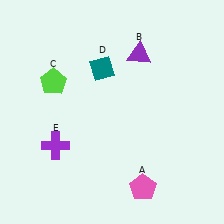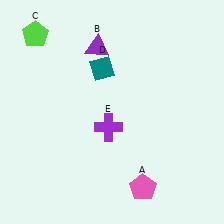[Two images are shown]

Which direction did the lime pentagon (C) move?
The lime pentagon (C) moved up.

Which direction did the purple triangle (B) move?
The purple triangle (B) moved left.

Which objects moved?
The objects that moved are: the purple triangle (B), the lime pentagon (C), the purple cross (E).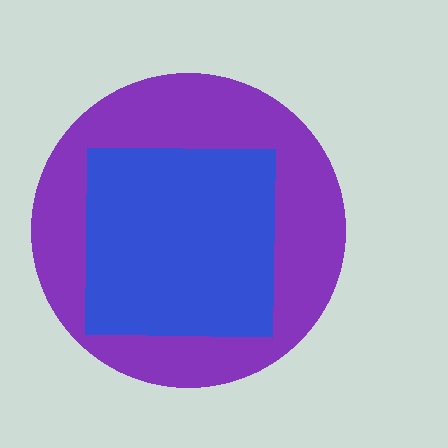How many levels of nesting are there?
2.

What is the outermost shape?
The purple circle.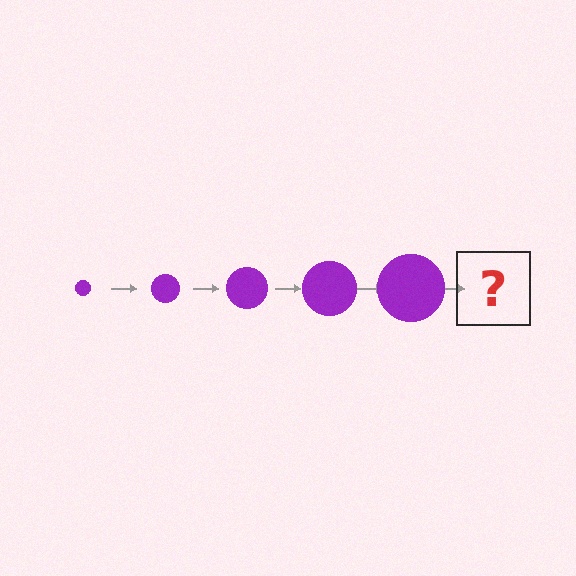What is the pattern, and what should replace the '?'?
The pattern is that the circle gets progressively larger each step. The '?' should be a purple circle, larger than the previous one.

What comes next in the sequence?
The next element should be a purple circle, larger than the previous one.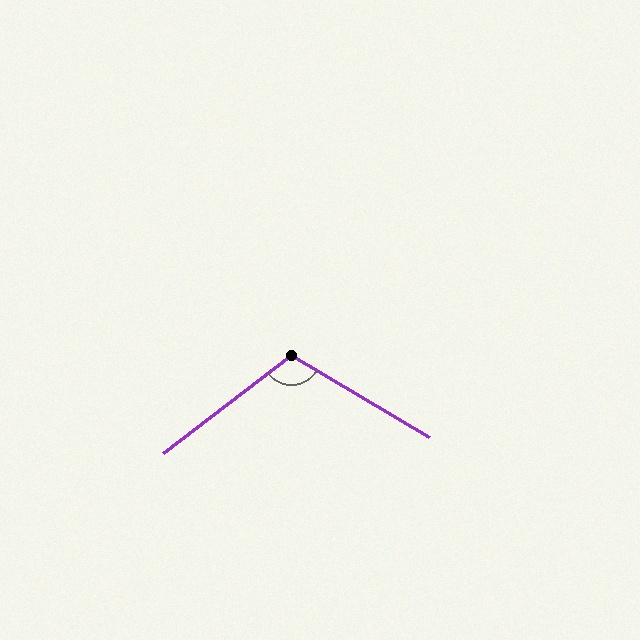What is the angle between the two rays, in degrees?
Approximately 111 degrees.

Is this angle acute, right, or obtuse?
It is obtuse.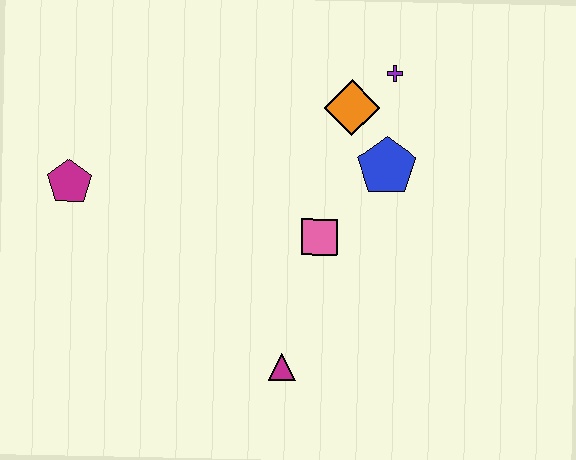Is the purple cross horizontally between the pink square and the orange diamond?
No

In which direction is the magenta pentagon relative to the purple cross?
The magenta pentagon is to the left of the purple cross.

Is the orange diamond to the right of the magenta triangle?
Yes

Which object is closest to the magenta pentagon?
The pink square is closest to the magenta pentagon.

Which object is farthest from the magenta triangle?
The purple cross is farthest from the magenta triangle.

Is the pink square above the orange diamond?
No